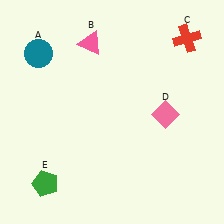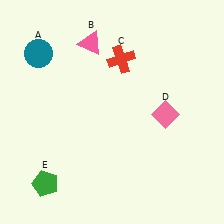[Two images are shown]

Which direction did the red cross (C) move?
The red cross (C) moved left.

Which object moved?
The red cross (C) moved left.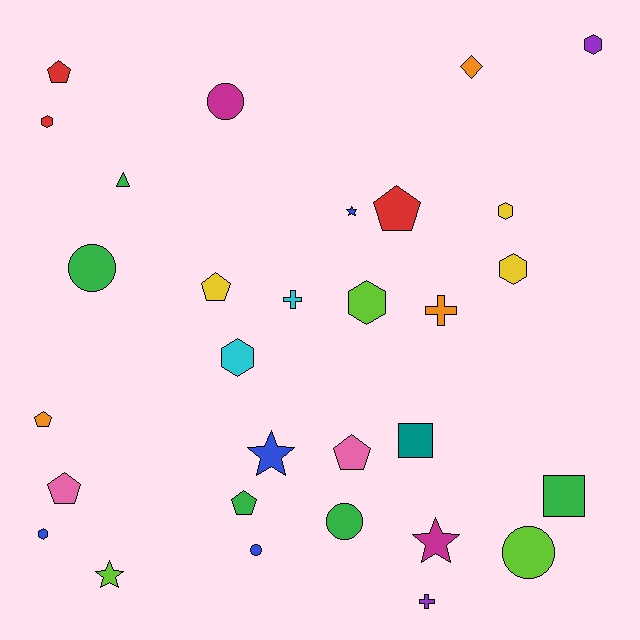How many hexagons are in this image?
There are 7 hexagons.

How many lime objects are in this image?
There are 3 lime objects.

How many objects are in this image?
There are 30 objects.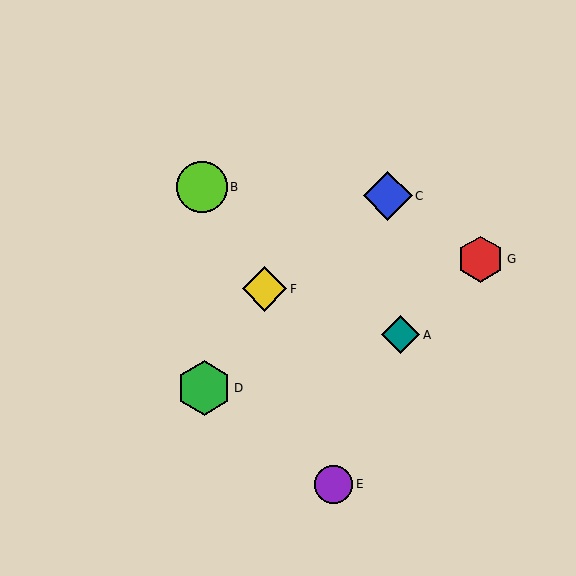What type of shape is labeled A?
Shape A is a teal diamond.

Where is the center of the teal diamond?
The center of the teal diamond is at (401, 335).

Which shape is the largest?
The green hexagon (labeled D) is the largest.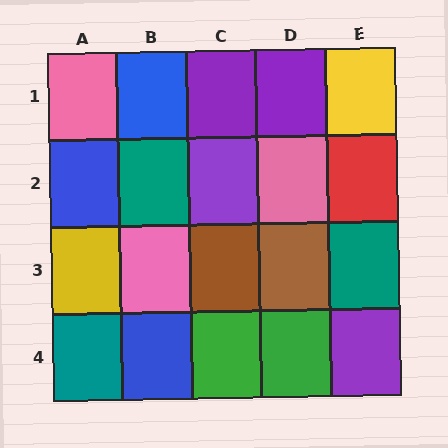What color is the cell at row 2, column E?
Red.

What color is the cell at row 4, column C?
Green.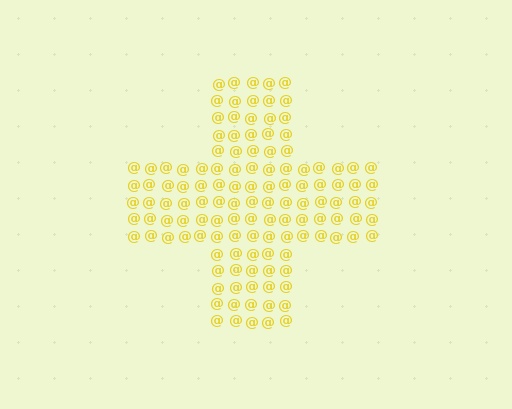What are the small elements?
The small elements are at signs.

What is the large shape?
The large shape is a cross.